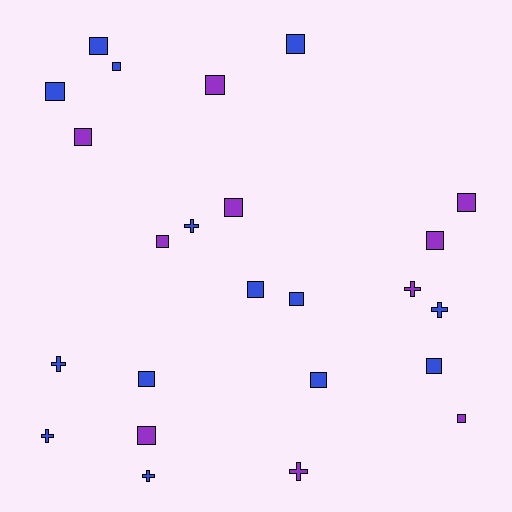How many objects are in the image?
There are 24 objects.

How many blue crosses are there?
There are 5 blue crosses.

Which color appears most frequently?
Blue, with 14 objects.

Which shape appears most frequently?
Square, with 17 objects.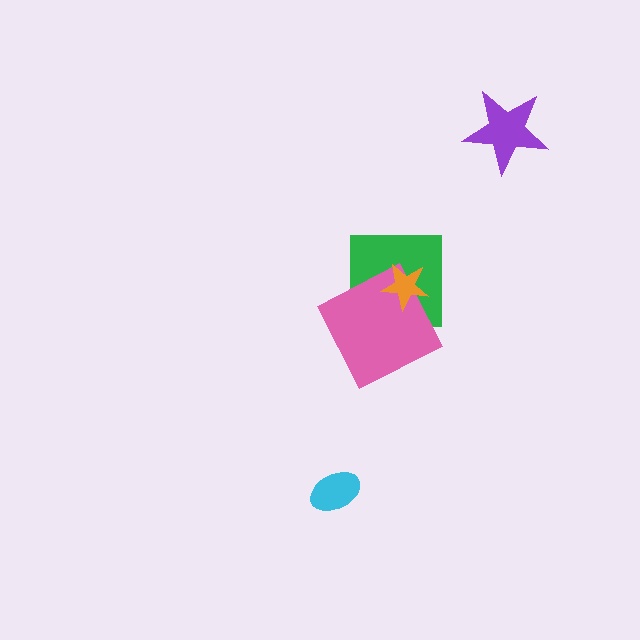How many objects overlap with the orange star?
2 objects overlap with the orange star.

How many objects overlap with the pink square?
2 objects overlap with the pink square.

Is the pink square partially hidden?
Yes, it is partially covered by another shape.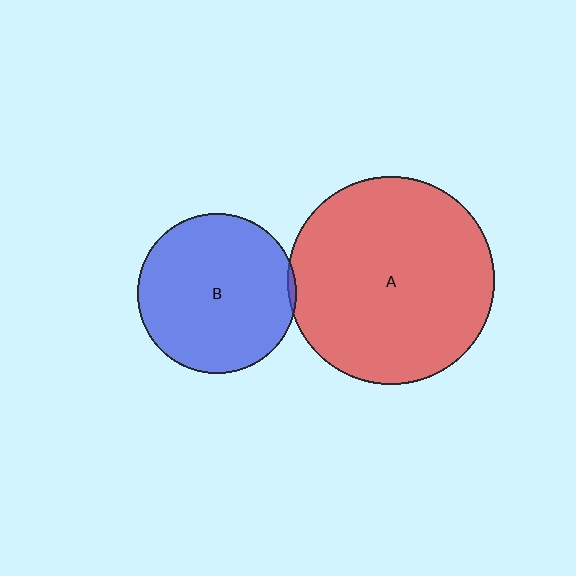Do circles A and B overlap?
Yes.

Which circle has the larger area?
Circle A (red).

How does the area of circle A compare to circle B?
Approximately 1.7 times.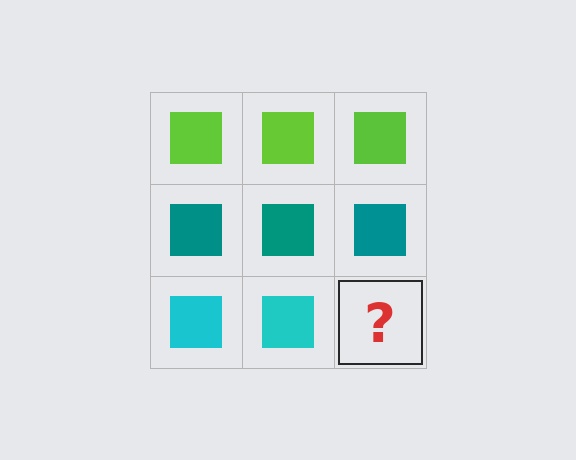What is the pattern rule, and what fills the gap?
The rule is that each row has a consistent color. The gap should be filled with a cyan square.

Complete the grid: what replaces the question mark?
The question mark should be replaced with a cyan square.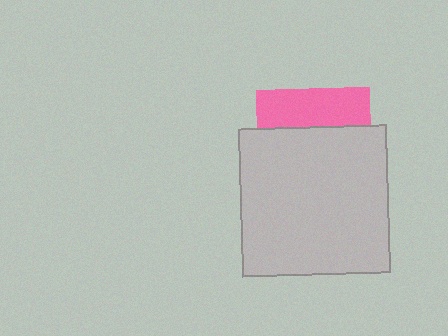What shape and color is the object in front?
The object in front is a light gray square.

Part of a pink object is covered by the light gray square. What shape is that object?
It is a square.